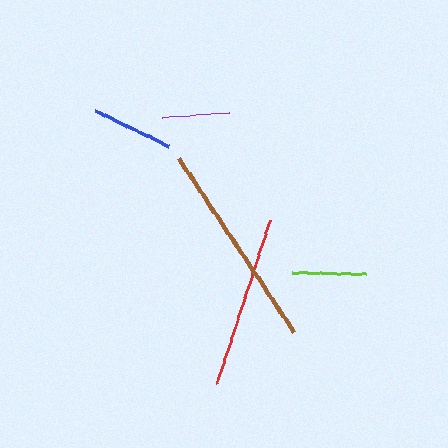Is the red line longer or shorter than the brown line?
The brown line is longer than the red line.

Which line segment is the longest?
The brown line is the longest at approximately 208 pixels.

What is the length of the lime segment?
The lime segment is approximately 73 pixels long.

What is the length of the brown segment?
The brown segment is approximately 208 pixels long.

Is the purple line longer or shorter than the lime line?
The lime line is longer than the purple line.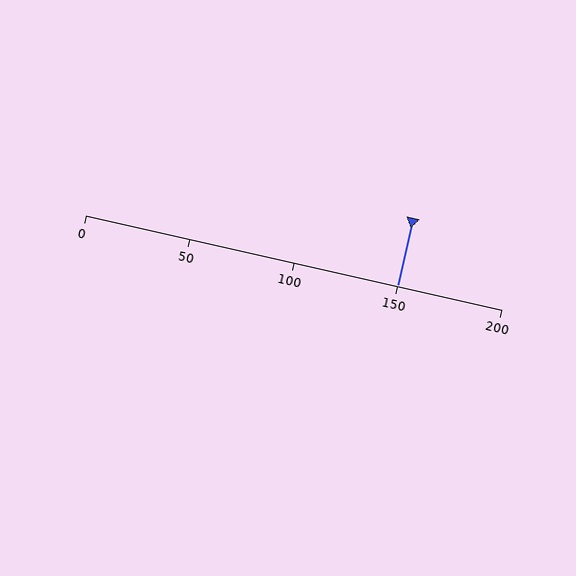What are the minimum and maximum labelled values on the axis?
The axis runs from 0 to 200.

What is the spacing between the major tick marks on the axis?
The major ticks are spaced 50 apart.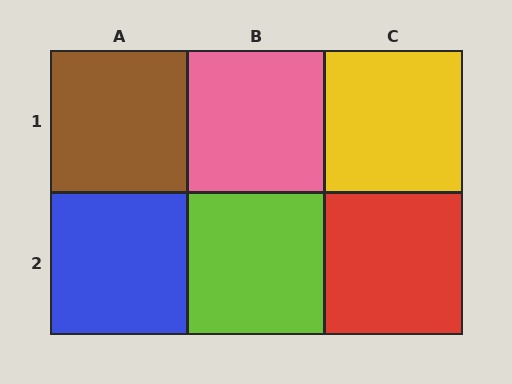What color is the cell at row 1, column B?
Pink.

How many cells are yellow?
1 cell is yellow.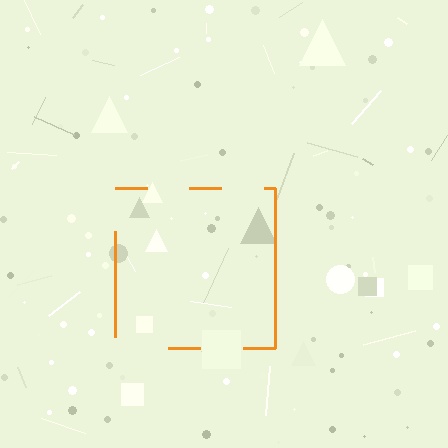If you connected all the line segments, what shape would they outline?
They would outline a square.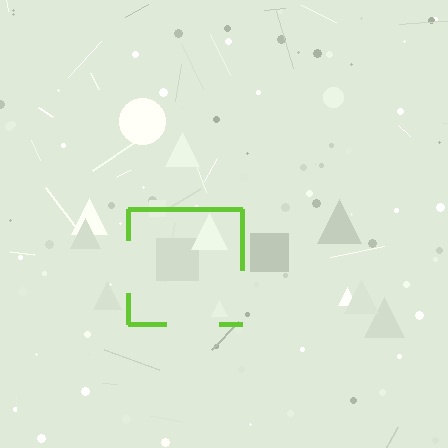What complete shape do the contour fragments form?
The contour fragments form a square.